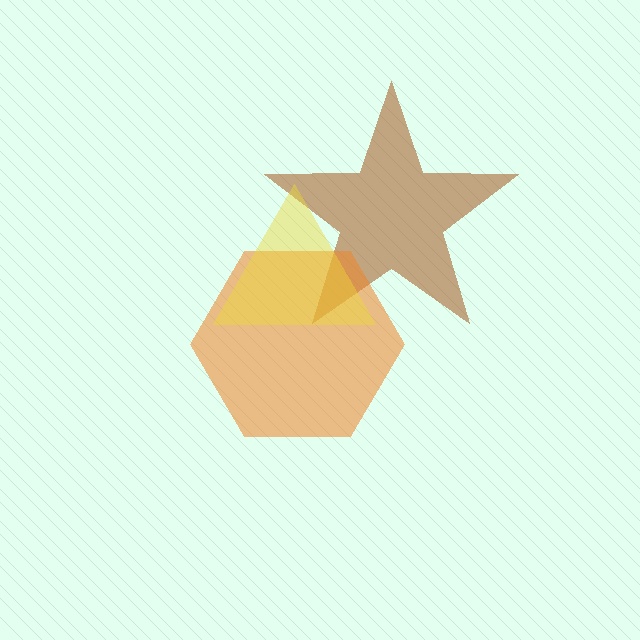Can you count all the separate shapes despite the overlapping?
Yes, there are 3 separate shapes.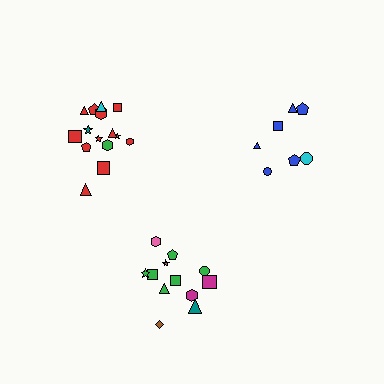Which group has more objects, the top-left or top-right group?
The top-left group.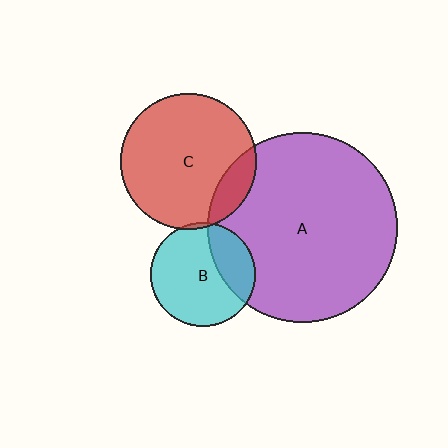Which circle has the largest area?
Circle A (purple).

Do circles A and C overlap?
Yes.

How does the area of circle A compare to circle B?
Approximately 3.3 times.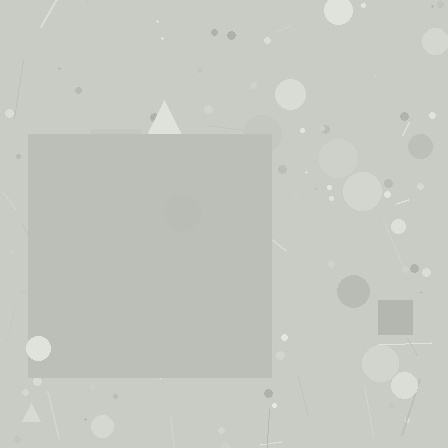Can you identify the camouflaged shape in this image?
The camouflaged shape is a square.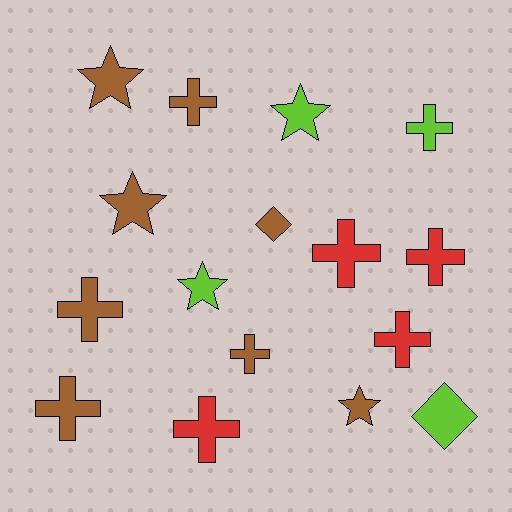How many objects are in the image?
There are 16 objects.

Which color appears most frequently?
Brown, with 8 objects.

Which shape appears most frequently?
Cross, with 9 objects.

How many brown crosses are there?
There are 4 brown crosses.